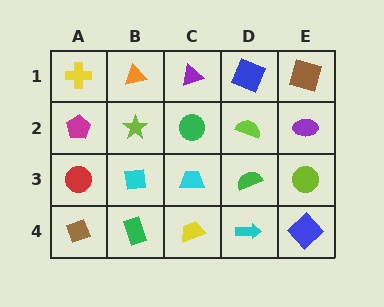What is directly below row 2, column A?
A red circle.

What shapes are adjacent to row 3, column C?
A green circle (row 2, column C), a yellow trapezoid (row 4, column C), a cyan square (row 3, column B), a green semicircle (row 3, column D).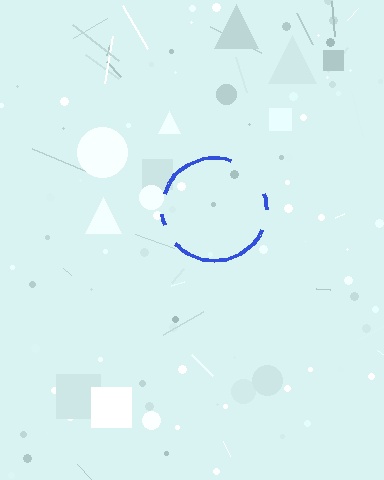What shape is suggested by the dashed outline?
The dashed outline suggests a circle.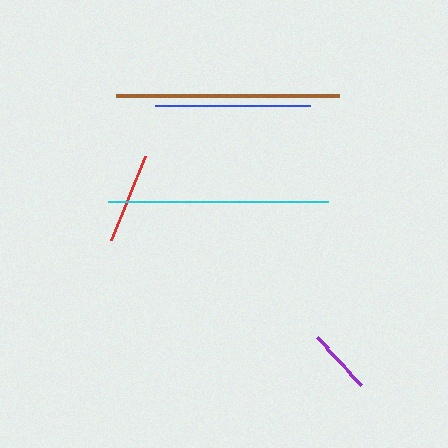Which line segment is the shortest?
The purple line is the shortest at approximately 65 pixels.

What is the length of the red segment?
The red segment is approximately 90 pixels long.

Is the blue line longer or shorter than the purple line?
The blue line is longer than the purple line.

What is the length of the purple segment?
The purple segment is approximately 65 pixels long.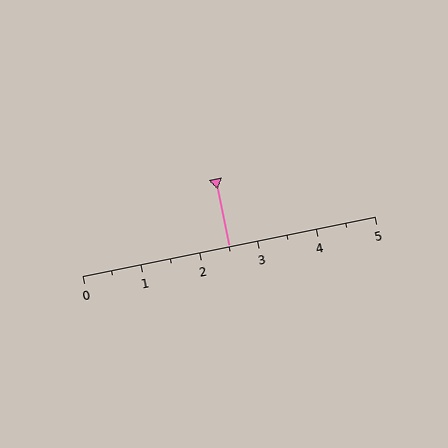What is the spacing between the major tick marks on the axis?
The major ticks are spaced 1 apart.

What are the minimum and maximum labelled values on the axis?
The axis runs from 0 to 5.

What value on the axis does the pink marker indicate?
The marker indicates approximately 2.5.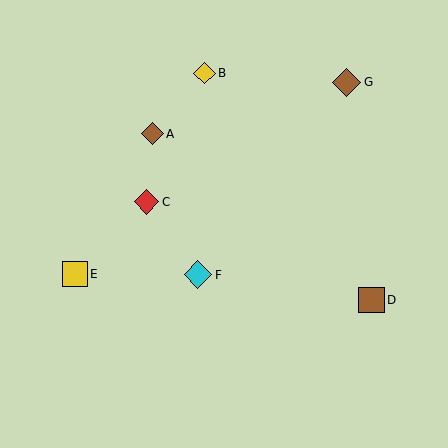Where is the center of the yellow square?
The center of the yellow square is at (75, 274).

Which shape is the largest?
The brown diamond (labeled G) is the largest.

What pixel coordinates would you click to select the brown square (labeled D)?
Click at (372, 300) to select the brown square D.